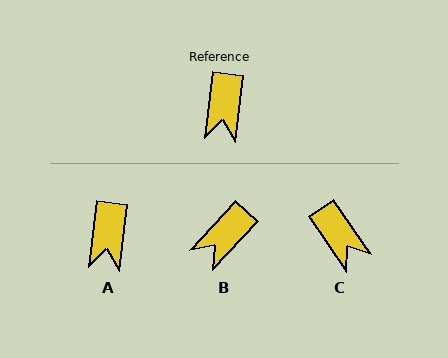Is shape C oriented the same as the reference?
No, it is off by about 42 degrees.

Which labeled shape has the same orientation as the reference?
A.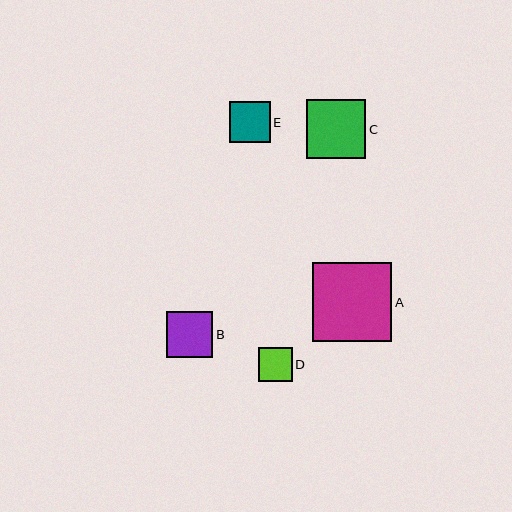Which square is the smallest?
Square D is the smallest with a size of approximately 34 pixels.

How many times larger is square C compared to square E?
Square C is approximately 1.4 times the size of square E.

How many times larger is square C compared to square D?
Square C is approximately 1.8 times the size of square D.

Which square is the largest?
Square A is the largest with a size of approximately 79 pixels.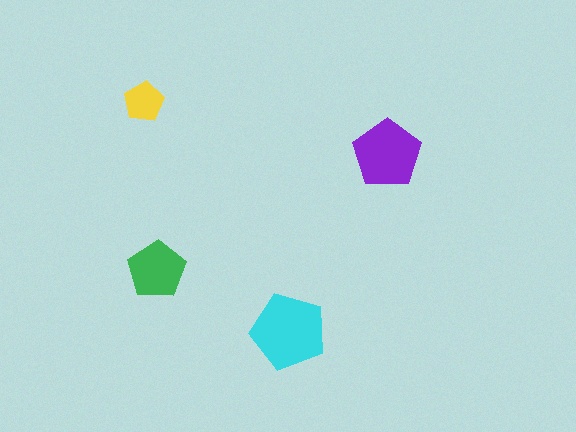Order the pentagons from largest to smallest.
the cyan one, the purple one, the green one, the yellow one.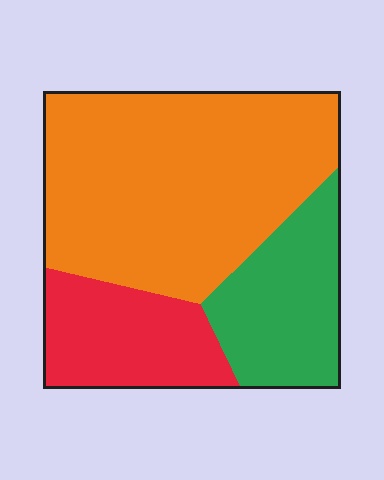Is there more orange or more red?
Orange.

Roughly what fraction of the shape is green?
Green takes up less than a quarter of the shape.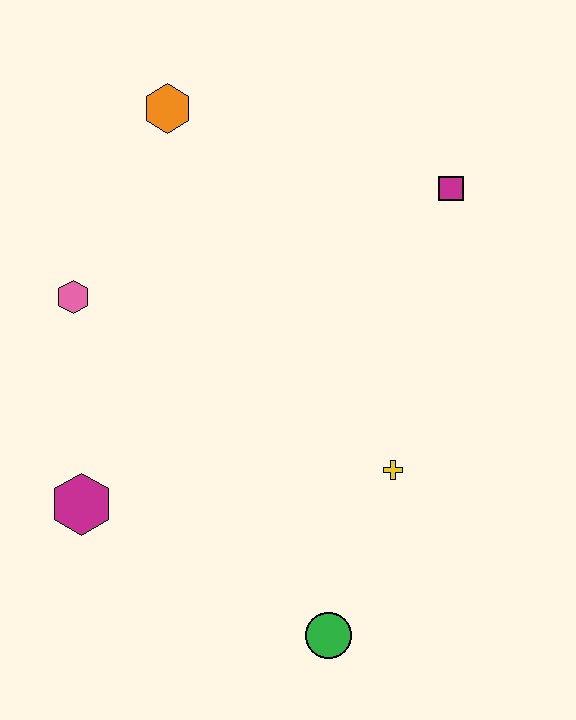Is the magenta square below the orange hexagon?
Yes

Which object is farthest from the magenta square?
The magenta hexagon is farthest from the magenta square.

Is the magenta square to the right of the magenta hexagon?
Yes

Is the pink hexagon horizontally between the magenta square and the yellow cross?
No